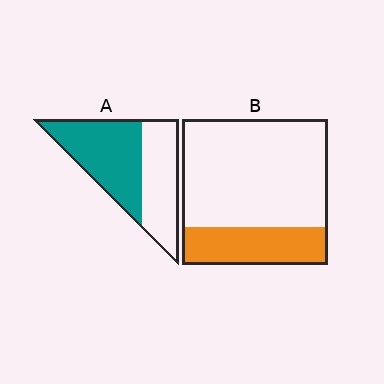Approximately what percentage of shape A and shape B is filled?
A is approximately 55% and B is approximately 25%.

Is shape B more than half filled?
No.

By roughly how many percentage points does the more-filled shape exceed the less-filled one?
By roughly 30 percentage points (A over B).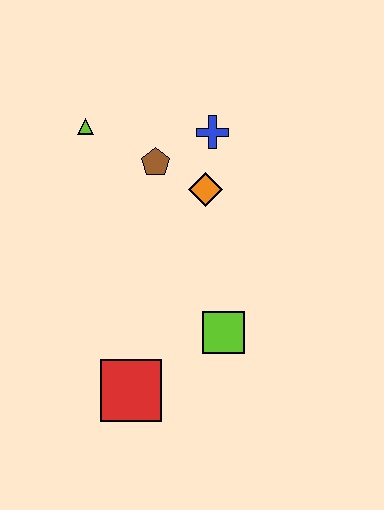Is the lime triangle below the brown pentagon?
No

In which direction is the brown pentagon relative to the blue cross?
The brown pentagon is to the left of the blue cross.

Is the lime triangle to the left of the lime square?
Yes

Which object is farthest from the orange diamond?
The red square is farthest from the orange diamond.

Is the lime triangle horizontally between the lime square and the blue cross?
No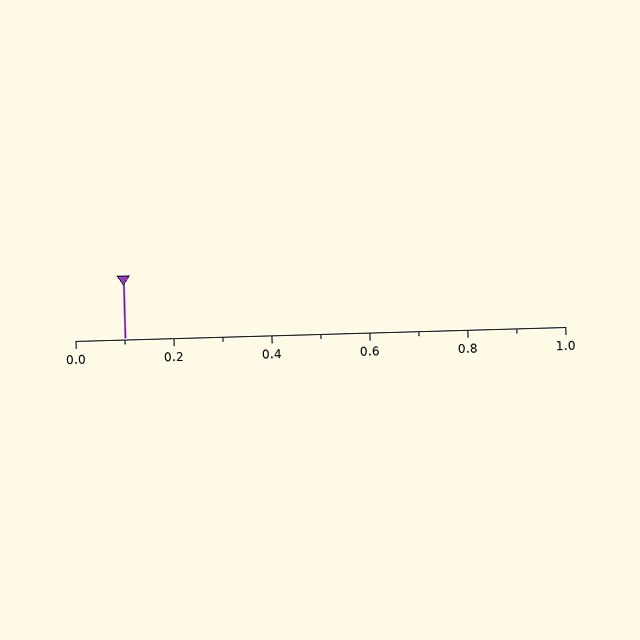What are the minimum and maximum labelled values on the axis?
The axis runs from 0.0 to 1.0.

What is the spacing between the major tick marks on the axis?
The major ticks are spaced 0.2 apart.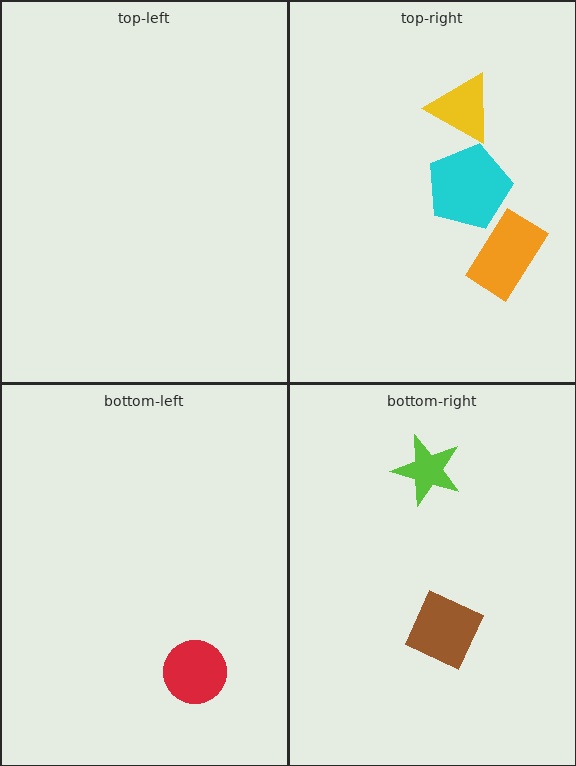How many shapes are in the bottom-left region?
1.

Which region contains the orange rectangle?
The top-right region.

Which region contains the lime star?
The bottom-right region.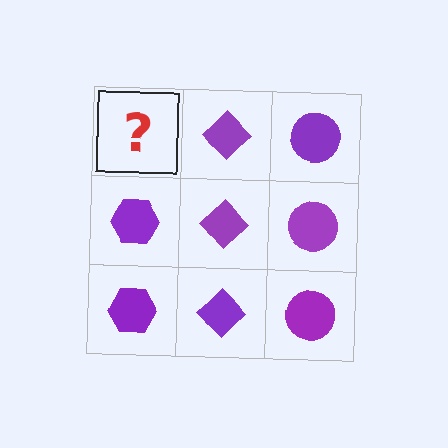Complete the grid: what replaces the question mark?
The question mark should be replaced with a purple hexagon.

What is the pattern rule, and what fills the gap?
The rule is that each column has a consistent shape. The gap should be filled with a purple hexagon.